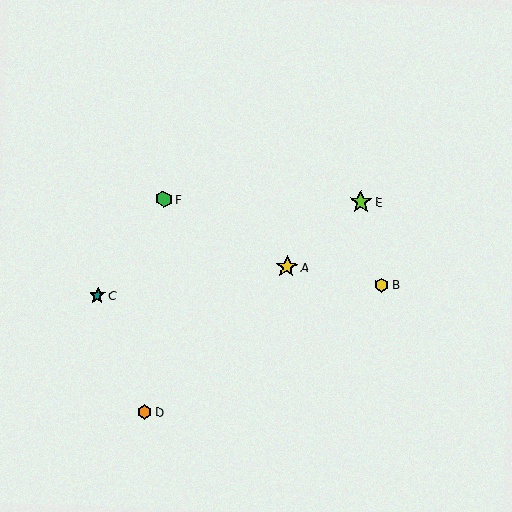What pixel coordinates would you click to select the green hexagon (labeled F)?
Click at (164, 199) to select the green hexagon F.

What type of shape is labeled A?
Shape A is a yellow star.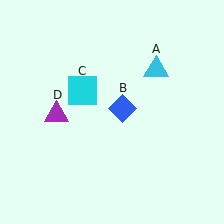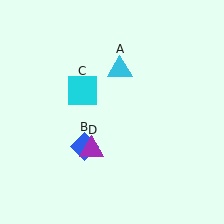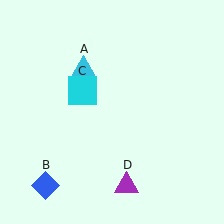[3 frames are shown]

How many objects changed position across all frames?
3 objects changed position: cyan triangle (object A), blue diamond (object B), purple triangle (object D).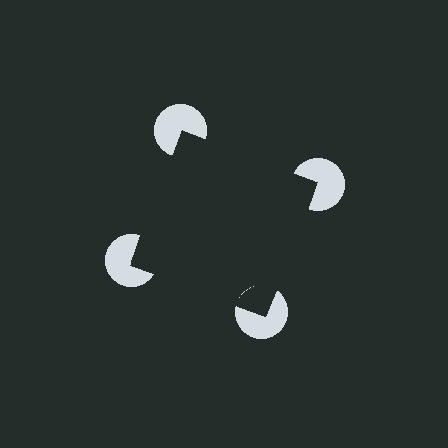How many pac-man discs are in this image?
There are 4 — one at each vertex of the illusory square.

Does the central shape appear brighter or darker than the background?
It typically appears slightly darker than the background, even though no actual brightness change is drawn.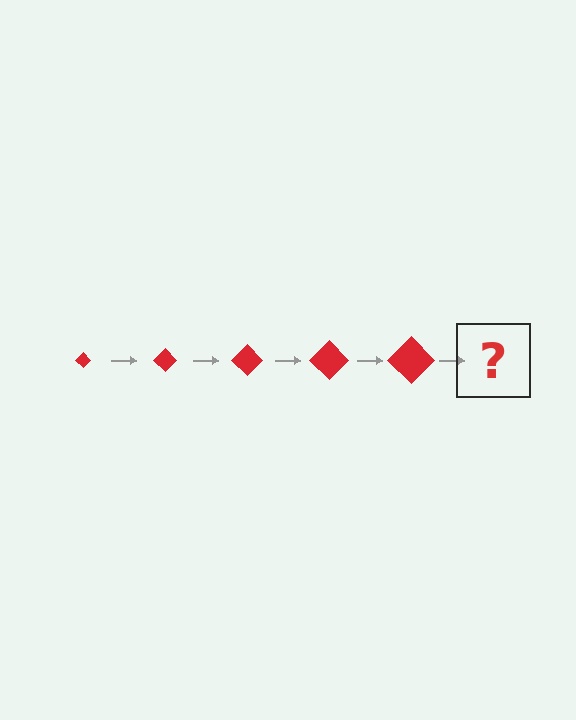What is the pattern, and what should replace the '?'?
The pattern is that the diamond gets progressively larger each step. The '?' should be a red diamond, larger than the previous one.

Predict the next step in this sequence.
The next step is a red diamond, larger than the previous one.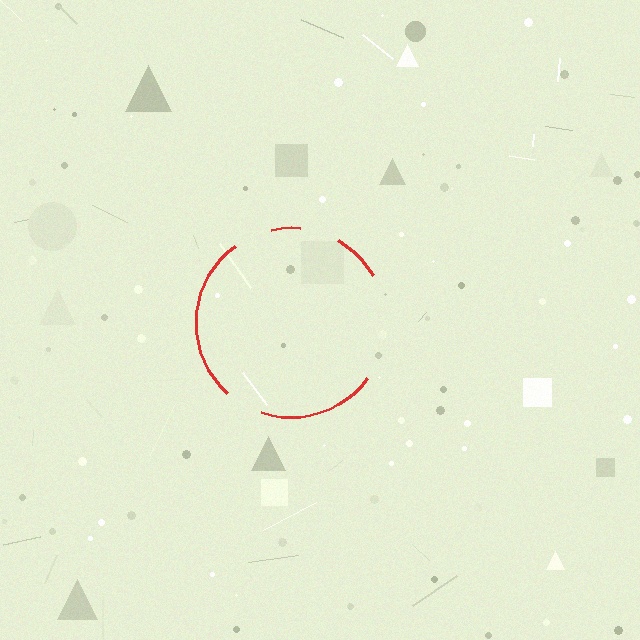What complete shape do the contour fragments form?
The contour fragments form a circle.